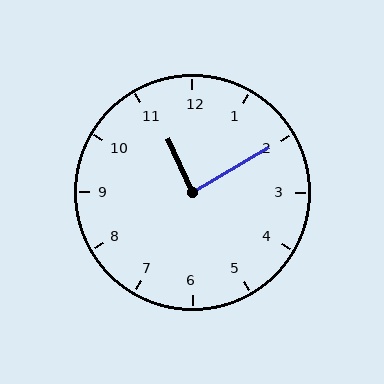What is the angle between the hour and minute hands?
Approximately 85 degrees.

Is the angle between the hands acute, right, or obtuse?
It is right.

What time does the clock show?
11:10.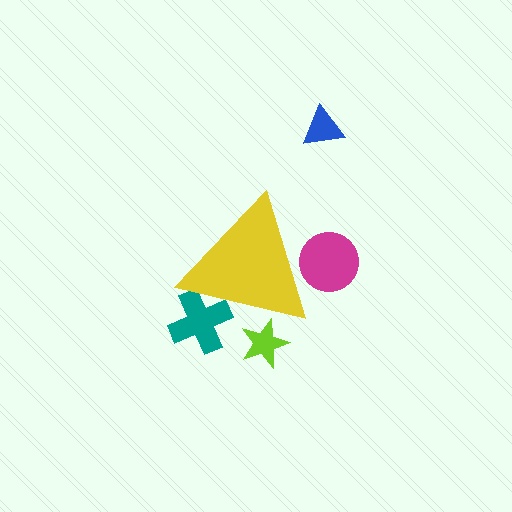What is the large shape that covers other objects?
A yellow triangle.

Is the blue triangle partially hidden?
No, the blue triangle is fully visible.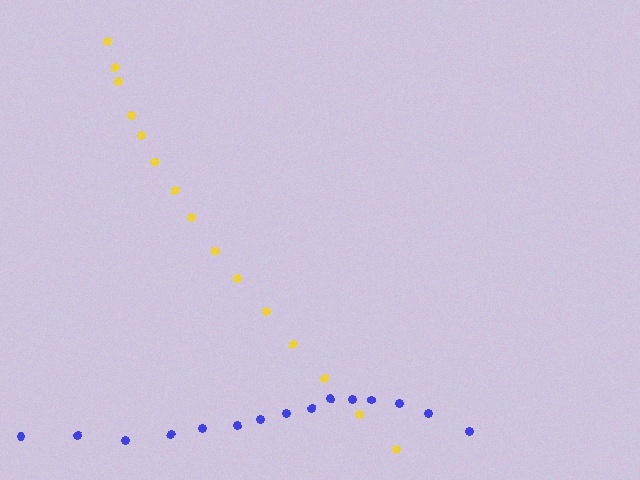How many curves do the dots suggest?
There are 2 distinct paths.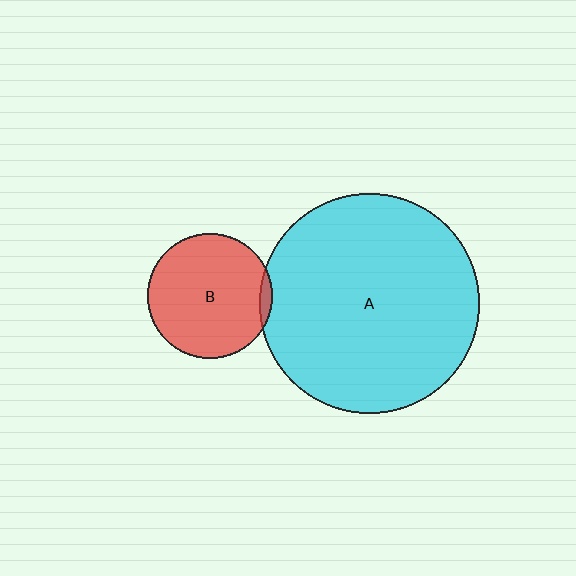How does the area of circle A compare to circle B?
Approximately 3.1 times.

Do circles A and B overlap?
Yes.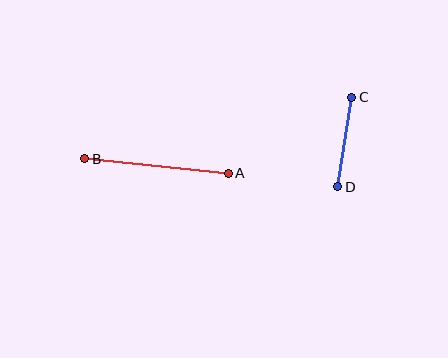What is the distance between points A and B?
The distance is approximately 144 pixels.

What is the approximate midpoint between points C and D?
The midpoint is at approximately (345, 142) pixels.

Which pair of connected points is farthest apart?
Points A and B are farthest apart.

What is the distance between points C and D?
The distance is approximately 91 pixels.